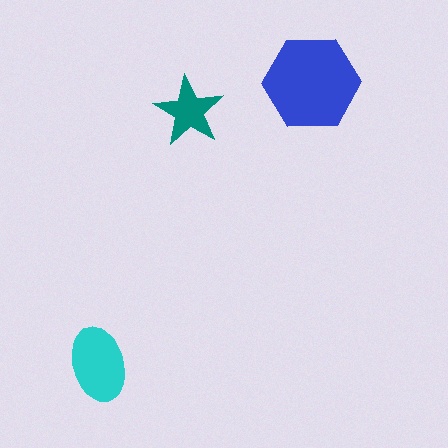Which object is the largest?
The blue hexagon.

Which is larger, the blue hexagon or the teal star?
The blue hexagon.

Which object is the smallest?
The teal star.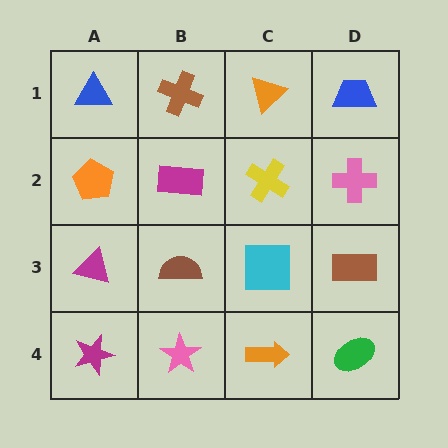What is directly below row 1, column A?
An orange pentagon.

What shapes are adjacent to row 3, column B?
A magenta rectangle (row 2, column B), a pink star (row 4, column B), a magenta triangle (row 3, column A), a cyan square (row 3, column C).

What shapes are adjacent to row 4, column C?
A cyan square (row 3, column C), a pink star (row 4, column B), a green ellipse (row 4, column D).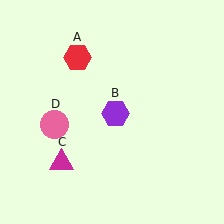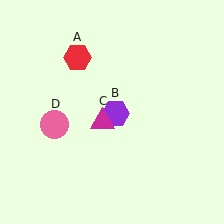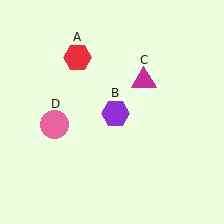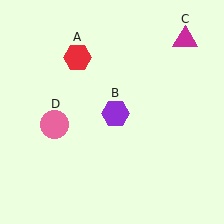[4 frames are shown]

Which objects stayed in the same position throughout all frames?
Red hexagon (object A) and purple hexagon (object B) and pink circle (object D) remained stationary.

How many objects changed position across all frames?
1 object changed position: magenta triangle (object C).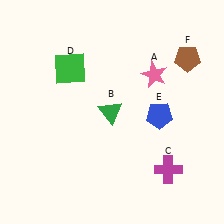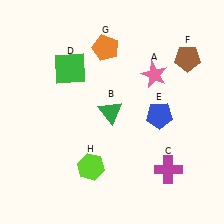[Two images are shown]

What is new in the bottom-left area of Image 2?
A lime hexagon (H) was added in the bottom-left area of Image 2.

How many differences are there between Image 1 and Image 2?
There are 2 differences between the two images.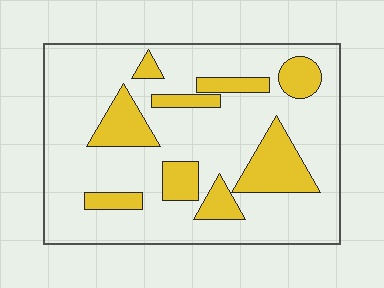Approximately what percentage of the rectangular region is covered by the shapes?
Approximately 25%.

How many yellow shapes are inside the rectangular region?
9.